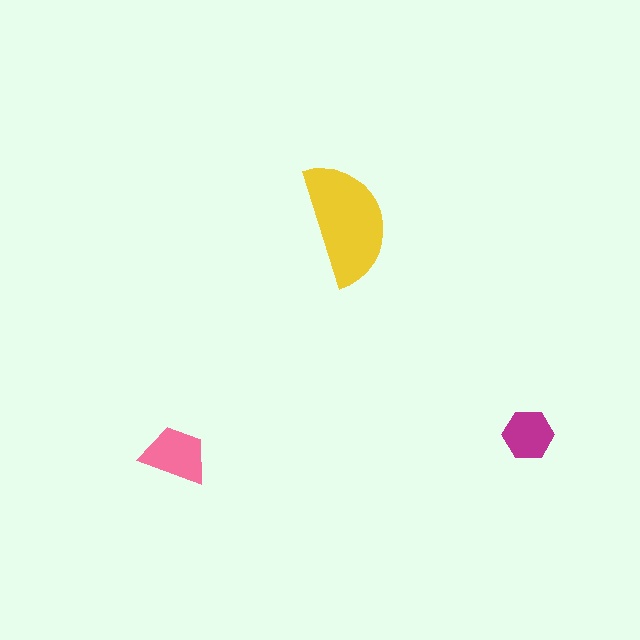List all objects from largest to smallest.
The yellow semicircle, the pink trapezoid, the magenta hexagon.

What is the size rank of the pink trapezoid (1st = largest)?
2nd.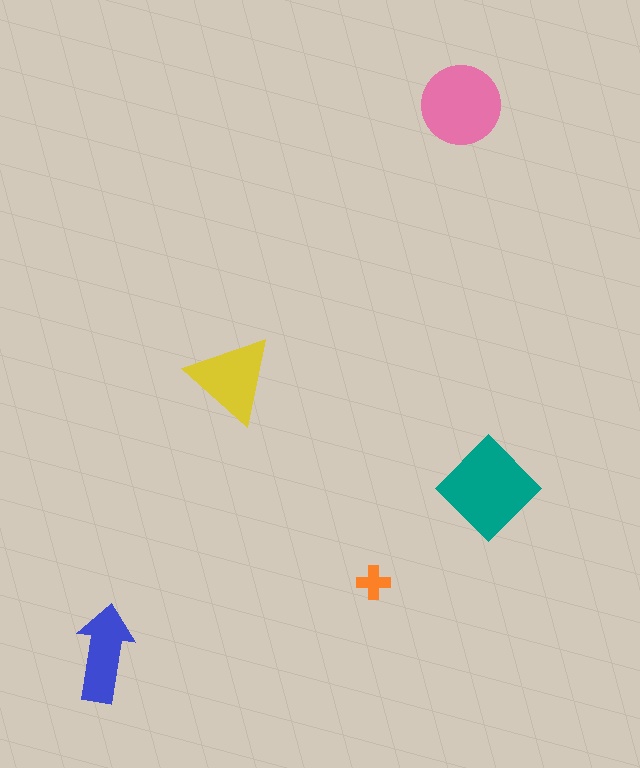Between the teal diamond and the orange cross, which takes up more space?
The teal diamond.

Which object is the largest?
The teal diamond.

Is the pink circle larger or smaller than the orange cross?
Larger.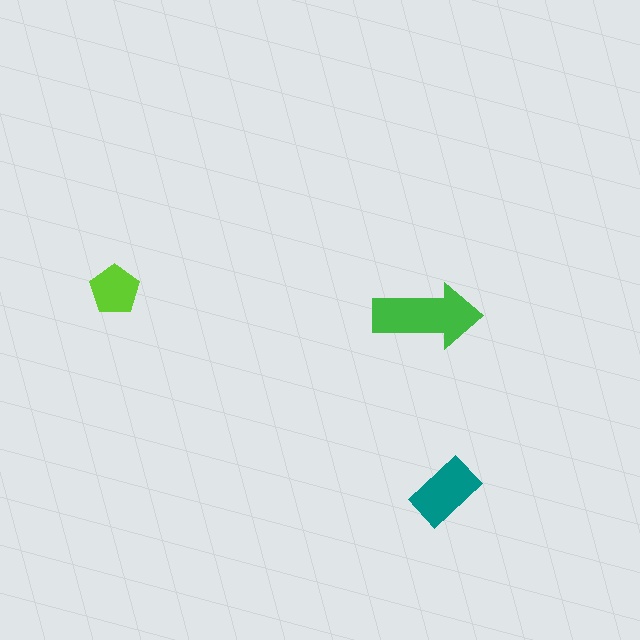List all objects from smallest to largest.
The lime pentagon, the teal rectangle, the green arrow.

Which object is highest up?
The lime pentagon is topmost.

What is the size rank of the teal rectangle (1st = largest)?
2nd.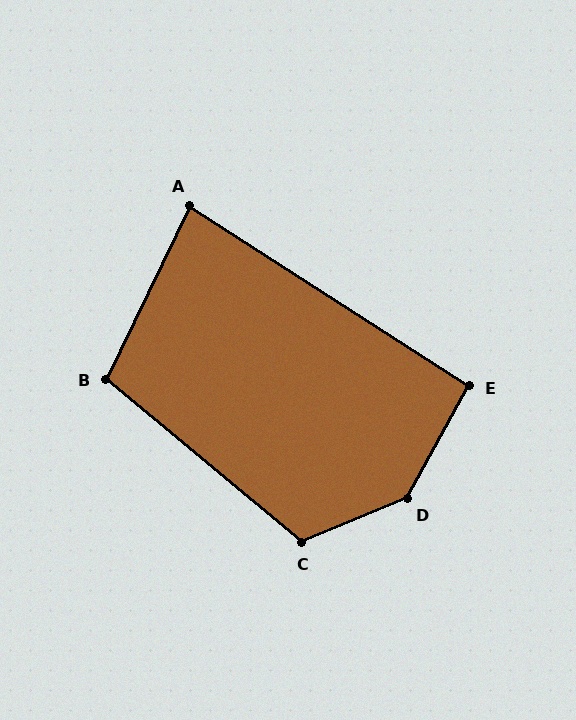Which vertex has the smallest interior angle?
A, at approximately 83 degrees.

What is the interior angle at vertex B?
Approximately 104 degrees (obtuse).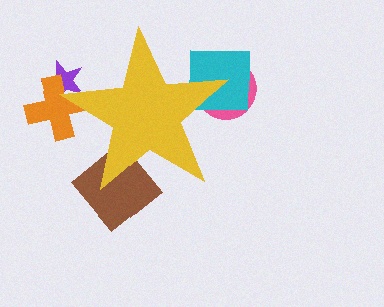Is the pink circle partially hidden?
Yes, the pink circle is partially hidden behind the yellow star.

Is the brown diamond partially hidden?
Yes, the brown diamond is partially hidden behind the yellow star.